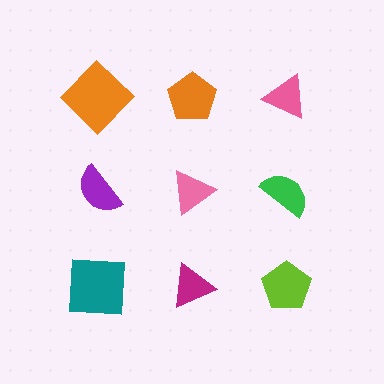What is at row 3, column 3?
A lime pentagon.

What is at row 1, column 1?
An orange diamond.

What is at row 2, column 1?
A purple semicircle.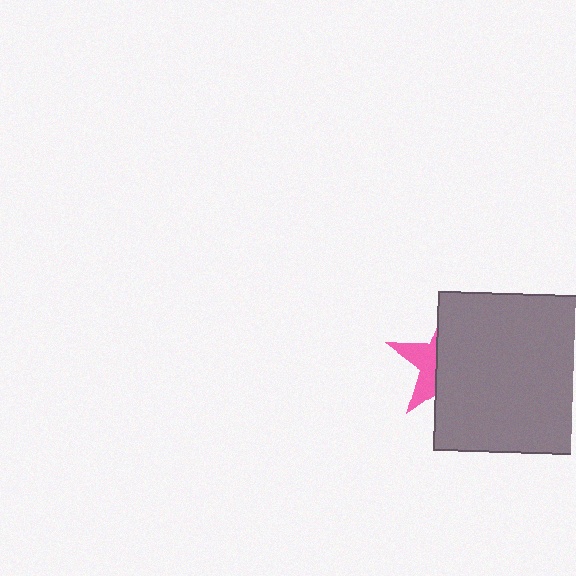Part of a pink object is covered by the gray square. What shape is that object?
It is a star.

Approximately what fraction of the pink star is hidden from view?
Roughly 67% of the pink star is hidden behind the gray square.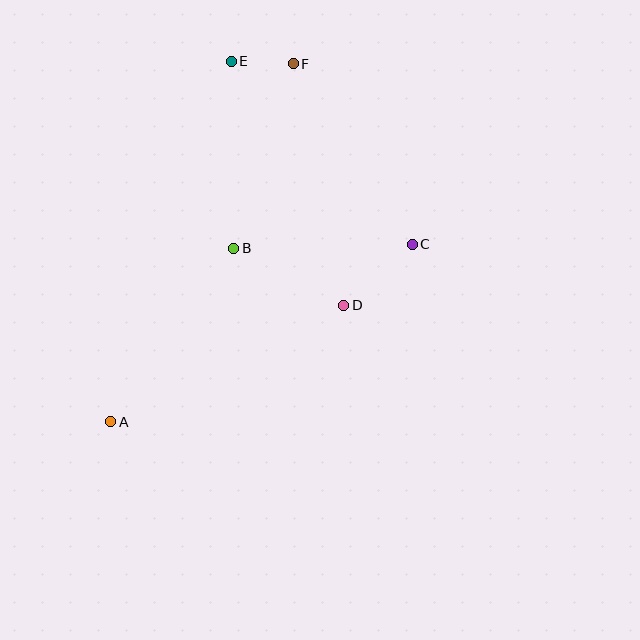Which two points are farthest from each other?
Points A and F are farthest from each other.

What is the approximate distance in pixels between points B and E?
The distance between B and E is approximately 187 pixels.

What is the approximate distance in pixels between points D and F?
The distance between D and F is approximately 247 pixels.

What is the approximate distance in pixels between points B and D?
The distance between B and D is approximately 124 pixels.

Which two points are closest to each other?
Points E and F are closest to each other.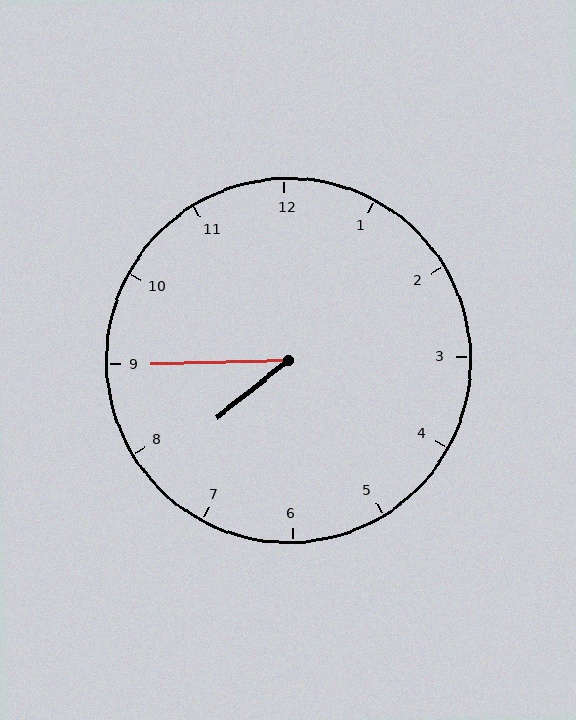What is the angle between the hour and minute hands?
Approximately 38 degrees.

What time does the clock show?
7:45.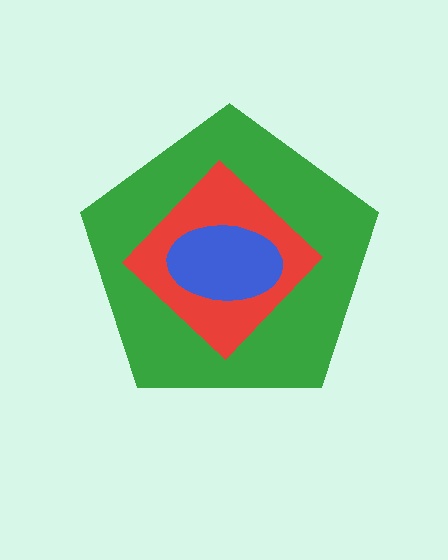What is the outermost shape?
The green pentagon.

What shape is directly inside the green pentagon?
The red diamond.